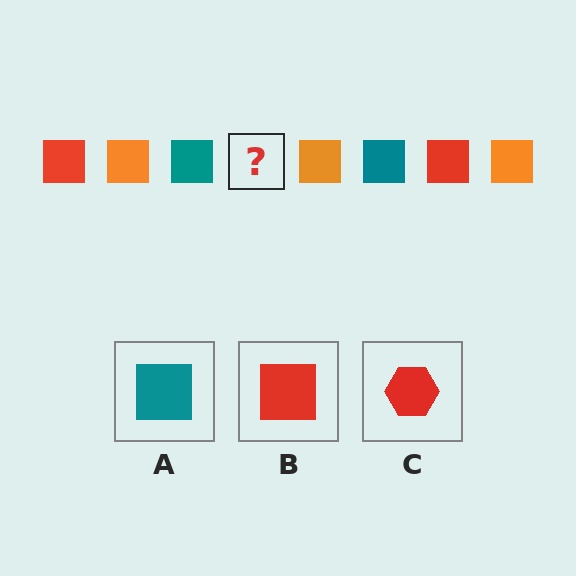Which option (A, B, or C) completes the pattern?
B.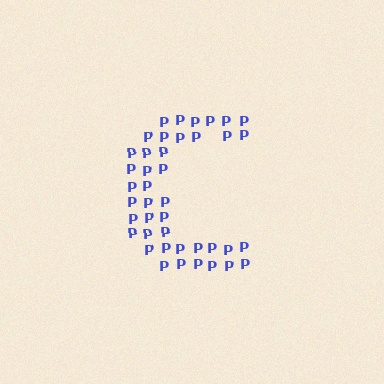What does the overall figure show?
The overall figure shows the letter C.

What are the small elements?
The small elements are letter P's.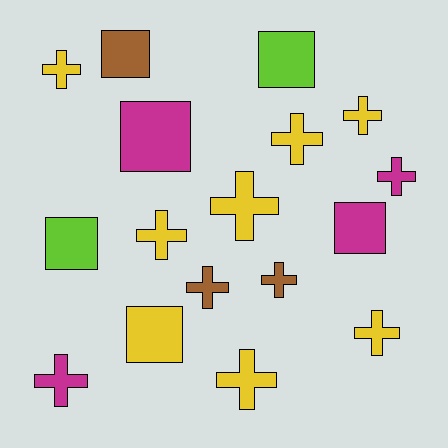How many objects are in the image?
There are 17 objects.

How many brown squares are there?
There is 1 brown square.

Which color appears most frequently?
Yellow, with 8 objects.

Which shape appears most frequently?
Cross, with 11 objects.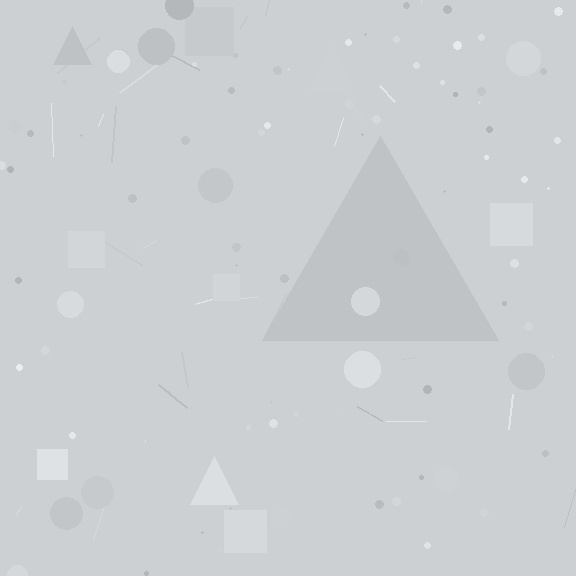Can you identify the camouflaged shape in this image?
The camouflaged shape is a triangle.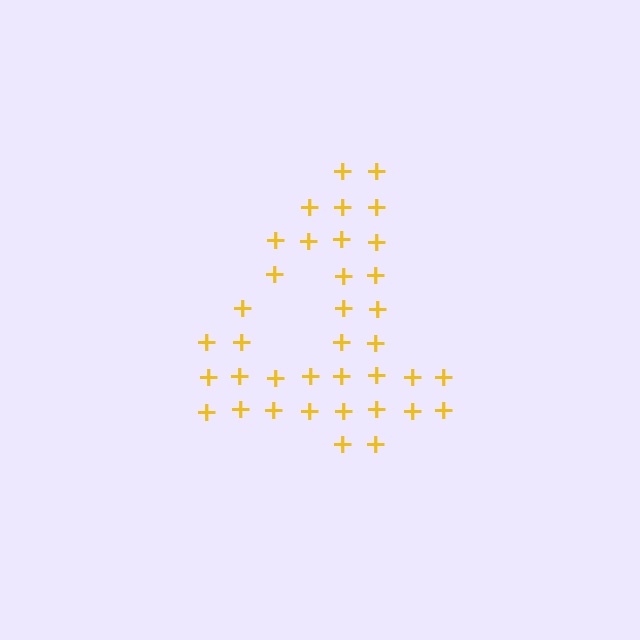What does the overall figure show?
The overall figure shows the digit 4.